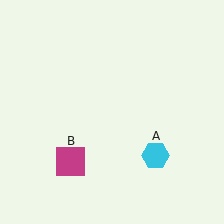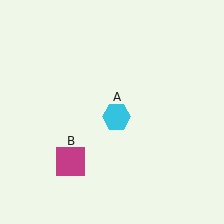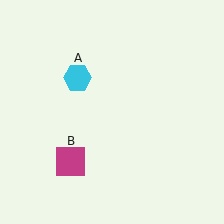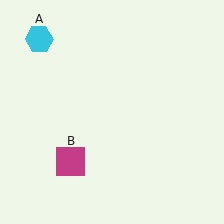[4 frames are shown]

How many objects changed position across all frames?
1 object changed position: cyan hexagon (object A).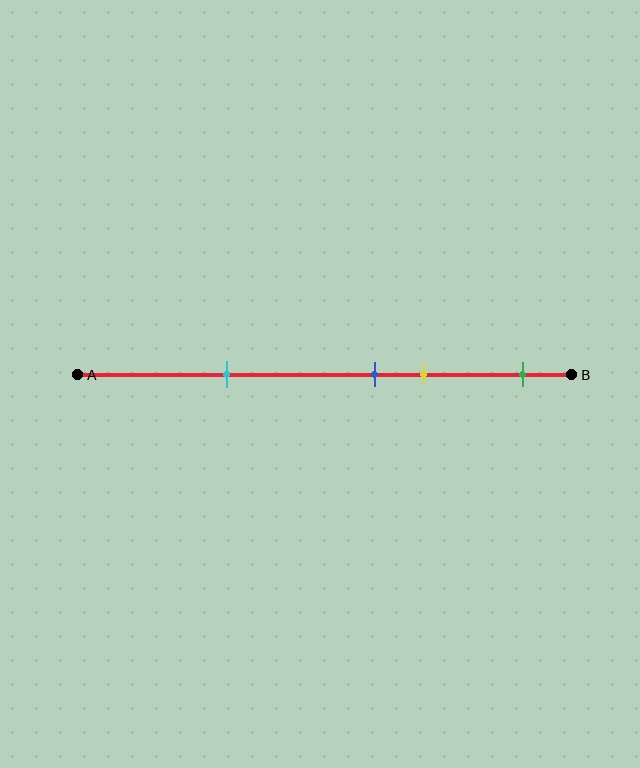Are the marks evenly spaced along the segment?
No, the marks are not evenly spaced.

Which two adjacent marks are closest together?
The blue and yellow marks are the closest adjacent pair.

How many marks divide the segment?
There are 4 marks dividing the segment.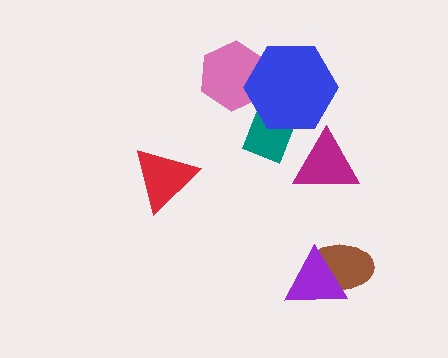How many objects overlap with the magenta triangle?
0 objects overlap with the magenta triangle.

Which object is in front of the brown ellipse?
The purple triangle is in front of the brown ellipse.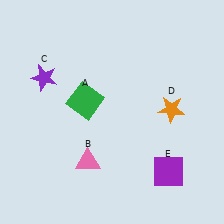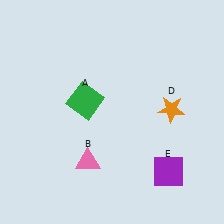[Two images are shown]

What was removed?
The purple star (C) was removed in Image 2.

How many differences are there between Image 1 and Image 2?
There is 1 difference between the two images.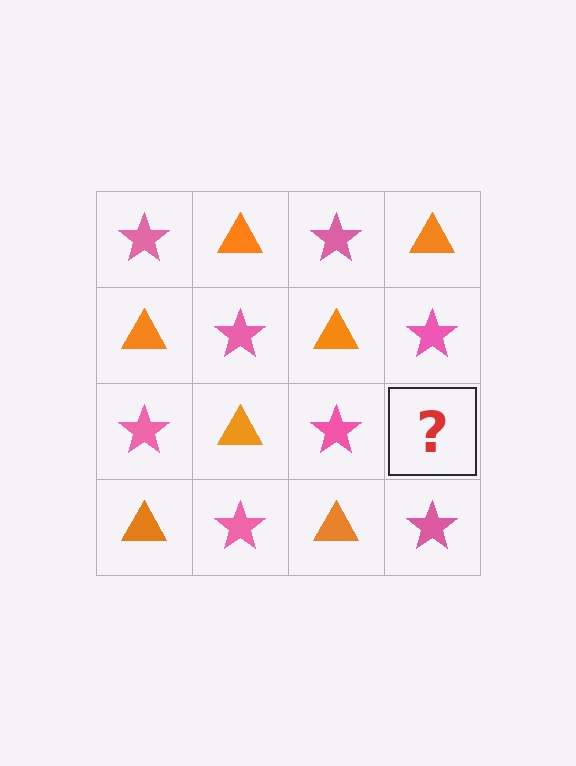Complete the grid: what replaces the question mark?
The question mark should be replaced with an orange triangle.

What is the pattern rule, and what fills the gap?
The rule is that it alternates pink star and orange triangle in a checkerboard pattern. The gap should be filled with an orange triangle.